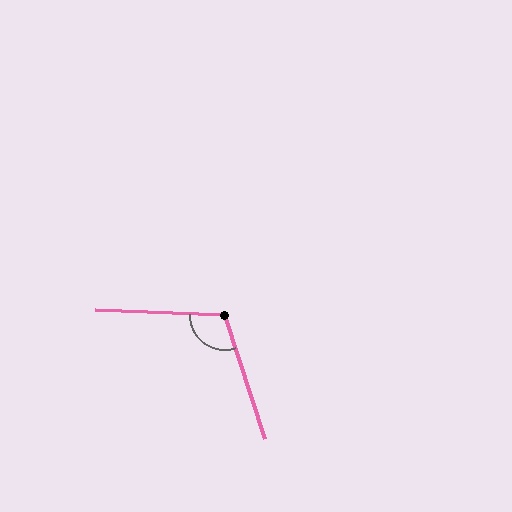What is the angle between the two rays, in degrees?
Approximately 110 degrees.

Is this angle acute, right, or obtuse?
It is obtuse.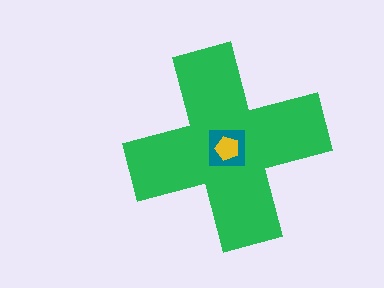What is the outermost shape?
The green cross.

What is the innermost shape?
The yellow pentagon.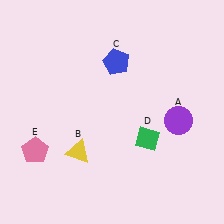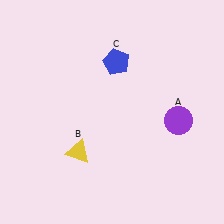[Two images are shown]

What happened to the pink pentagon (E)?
The pink pentagon (E) was removed in Image 2. It was in the bottom-left area of Image 1.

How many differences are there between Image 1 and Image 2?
There are 2 differences between the two images.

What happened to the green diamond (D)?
The green diamond (D) was removed in Image 2. It was in the bottom-right area of Image 1.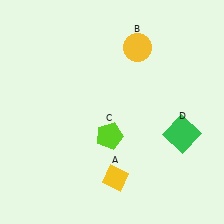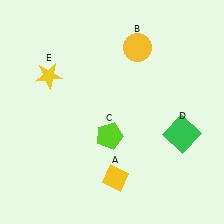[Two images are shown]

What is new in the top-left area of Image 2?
A yellow star (E) was added in the top-left area of Image 2.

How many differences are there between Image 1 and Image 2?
There is 1 difference between the two images.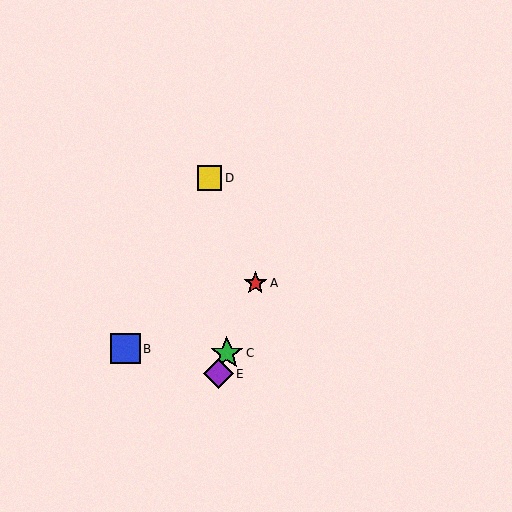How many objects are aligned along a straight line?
3 objects (A, C, E) are aligned along a straight line.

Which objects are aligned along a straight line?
Objects A, C, E are aligned along a straight line.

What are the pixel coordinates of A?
Object A is at (255, 283).